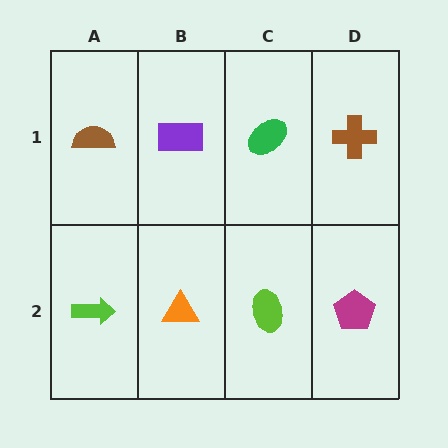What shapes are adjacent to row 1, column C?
A lime ellipse (row 2, column C), a purple rectangle (row 1, column B), a brown cross (row 1, column D).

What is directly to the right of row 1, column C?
A brown cross.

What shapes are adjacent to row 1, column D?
A magenta pentagon (row 2, column D), a green ellipse (row 1, column C).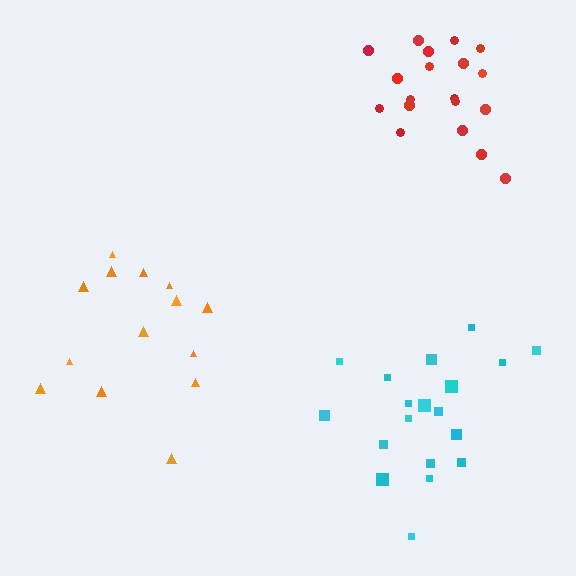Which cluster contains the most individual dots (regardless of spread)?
Red (19).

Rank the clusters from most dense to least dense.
red, cyan, orange.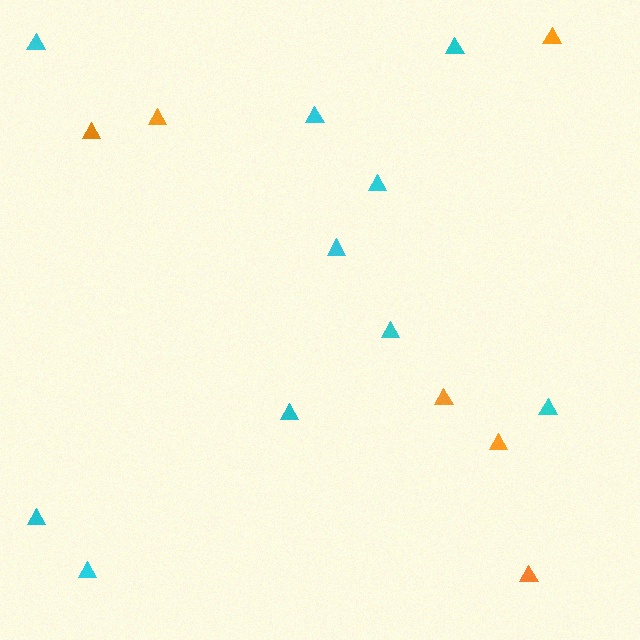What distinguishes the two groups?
There are 2 groups: one group of orange triangles (6) and one group of cyan triangles (10).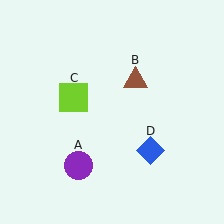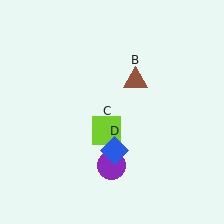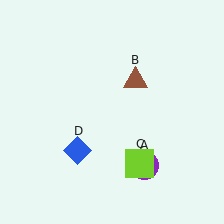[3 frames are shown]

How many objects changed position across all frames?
3 objects changed position: purple circle (object A), lime square (object C), blue diamond (object D).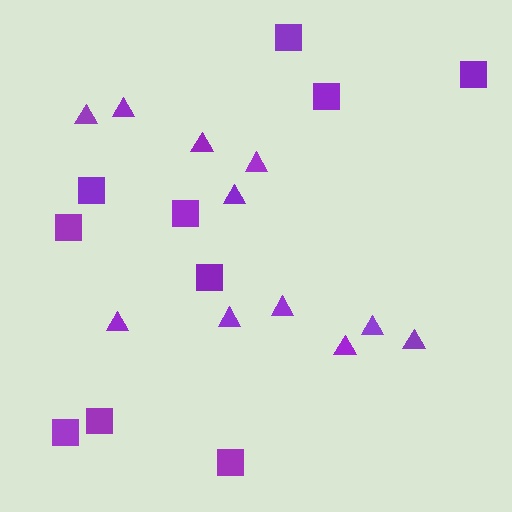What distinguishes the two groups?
There are 2 groups: one group of squares (10) and one group of triangles (11).